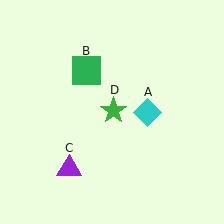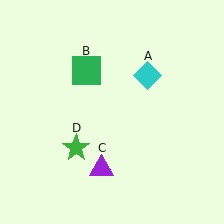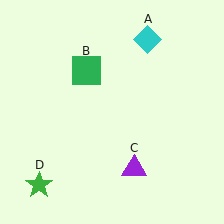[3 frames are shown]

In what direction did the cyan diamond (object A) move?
The cyan diamond (object A) moved up.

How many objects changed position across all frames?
3 objects changed position: cyan diamond (object A), purple triangle (object C), green star (object D).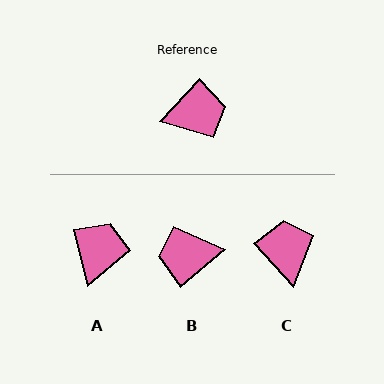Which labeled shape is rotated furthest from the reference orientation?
B, about 173 degrees away.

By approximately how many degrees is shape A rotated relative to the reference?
Approximately 56 degrees counter-clockwise.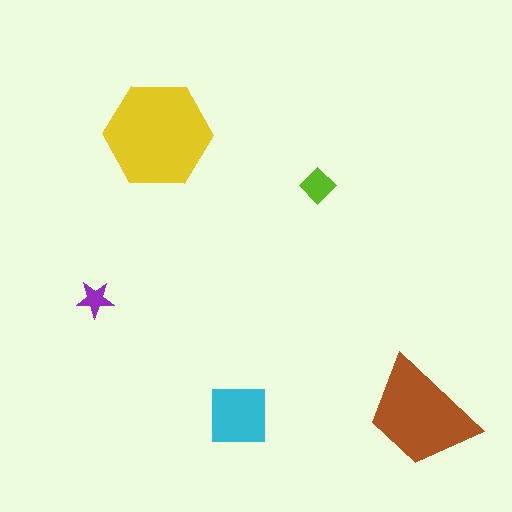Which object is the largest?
The yellow hexagon.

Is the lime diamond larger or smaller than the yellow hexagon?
Smaller.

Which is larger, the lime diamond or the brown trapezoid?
The brown trapezoid.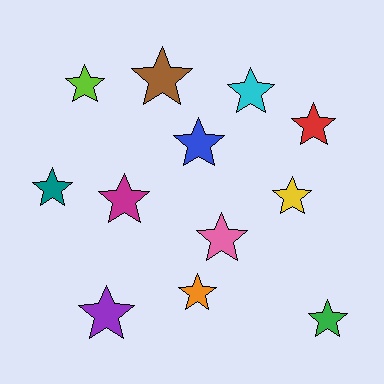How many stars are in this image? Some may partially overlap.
There are 12 stars.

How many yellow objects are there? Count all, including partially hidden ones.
There is 1 yellow object.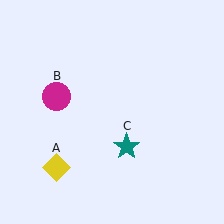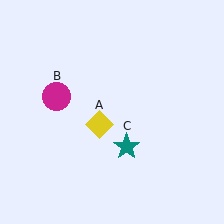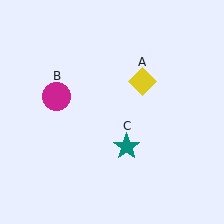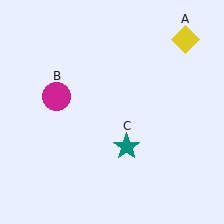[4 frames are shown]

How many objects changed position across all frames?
1 object changed position: yellow diamond (object A).